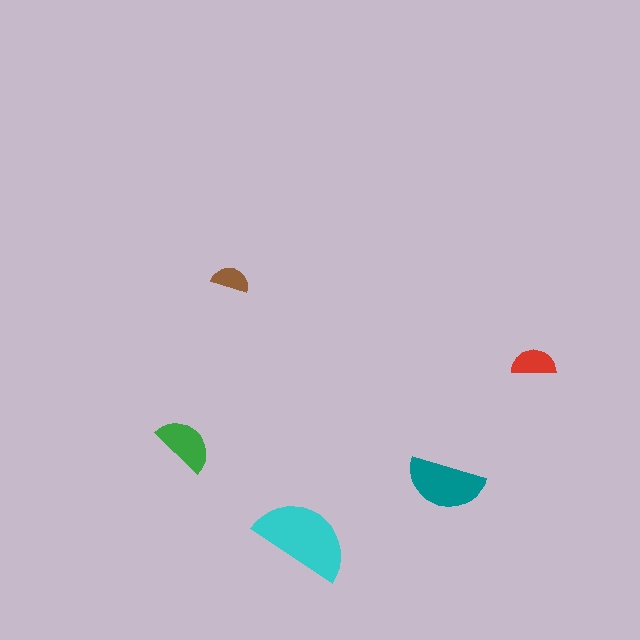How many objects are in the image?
There are 5 objects in the image.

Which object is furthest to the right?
The red semicircle is rightmost.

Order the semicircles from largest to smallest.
the cyan one, the teal one, the green one, the red one, the brown one.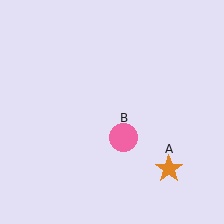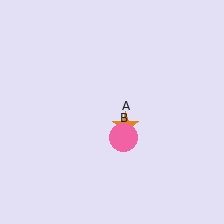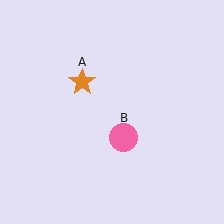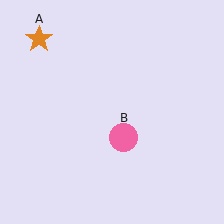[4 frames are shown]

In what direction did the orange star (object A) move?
The orange star (object A) moved up and to the left.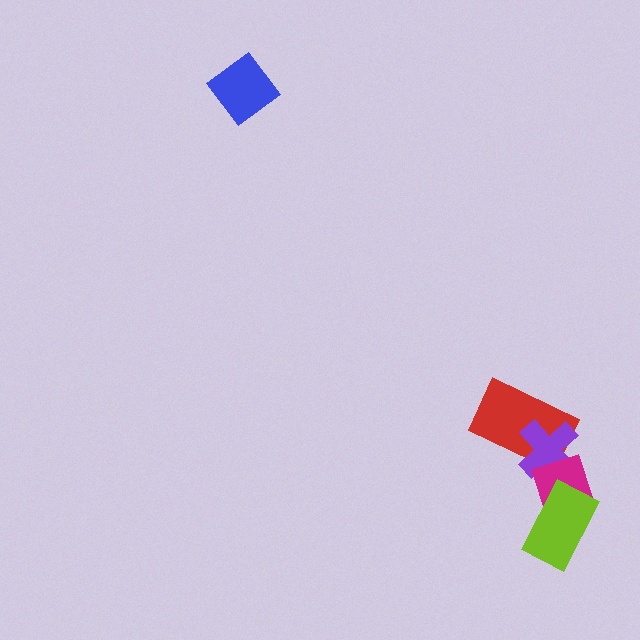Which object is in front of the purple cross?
The magenta diamond is in front of the purple cross.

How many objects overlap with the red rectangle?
2 objects overlap with the red rectangle.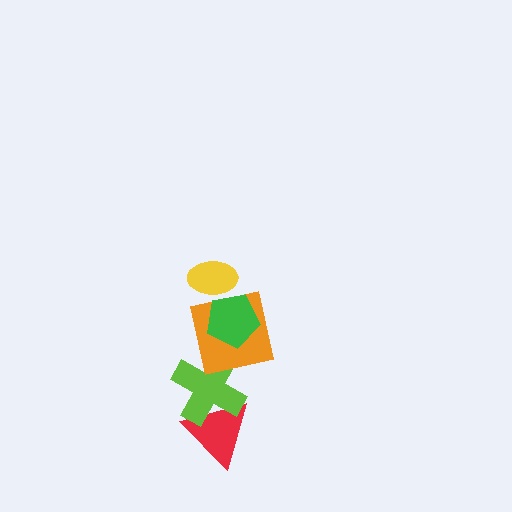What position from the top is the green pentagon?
The green pentagon is 2nd from the top.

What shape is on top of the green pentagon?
The yellow ellipse is on top of the green pentagon.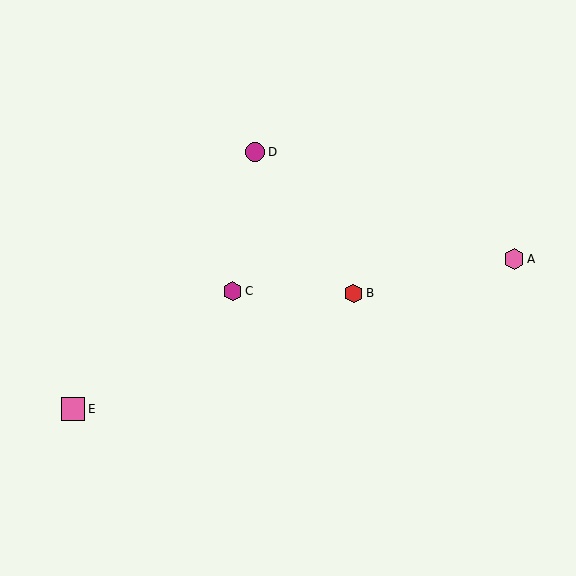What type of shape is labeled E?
Shape E is a pink square.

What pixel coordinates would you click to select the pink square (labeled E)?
Click at (73, 409) to select the pink square E.